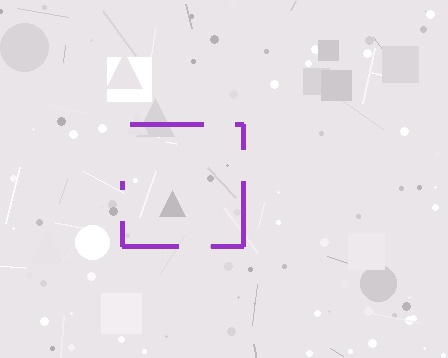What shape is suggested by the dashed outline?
The dashed outline suggests a square.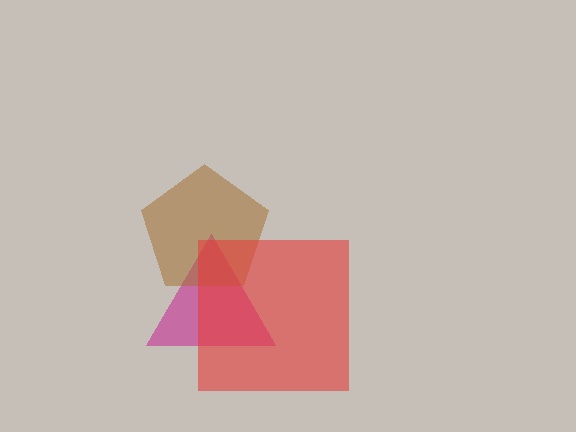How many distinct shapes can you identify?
There are 3 distinct shapes: a magenta triangle, a brown pentagon, a red square.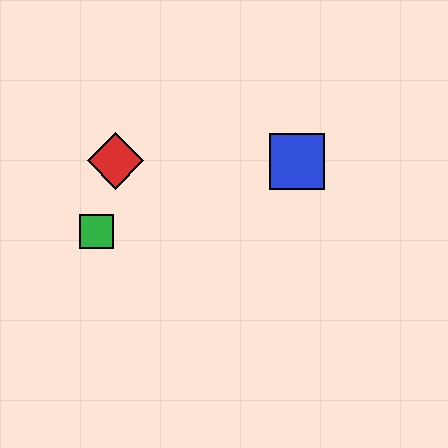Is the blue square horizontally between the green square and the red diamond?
No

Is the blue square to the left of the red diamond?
No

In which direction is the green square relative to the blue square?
The green square is to the left of the blue square.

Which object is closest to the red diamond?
The green square is closest to the red diamond.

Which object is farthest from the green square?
The blue square is farthest from the green square.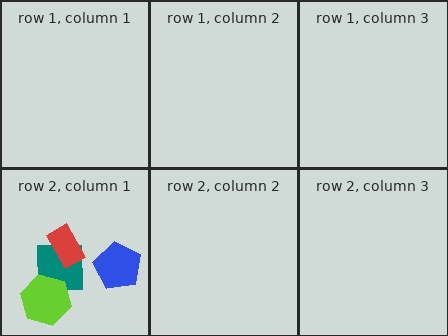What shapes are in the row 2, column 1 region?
The teal square, the blue pentagon, the red rectangle, the lime hexagon.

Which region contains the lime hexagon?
The row 2, column 1 region.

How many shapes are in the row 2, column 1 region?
4.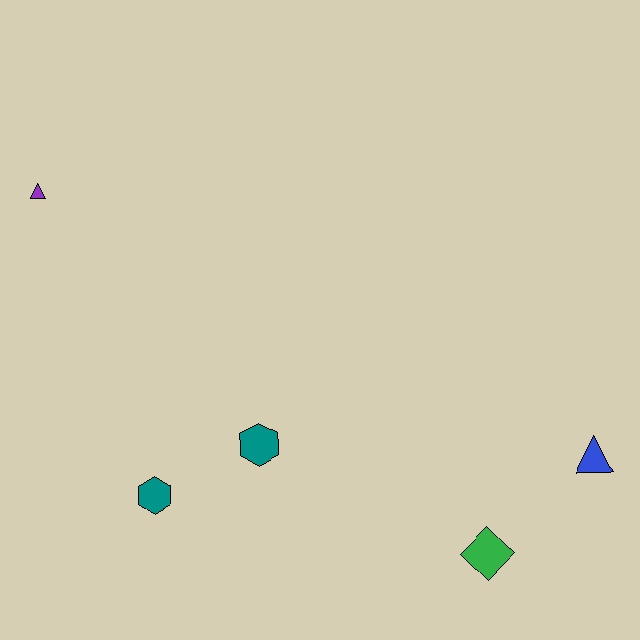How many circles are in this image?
There are no circles.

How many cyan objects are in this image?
There are no cyan objects.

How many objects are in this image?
There are 5 objects.